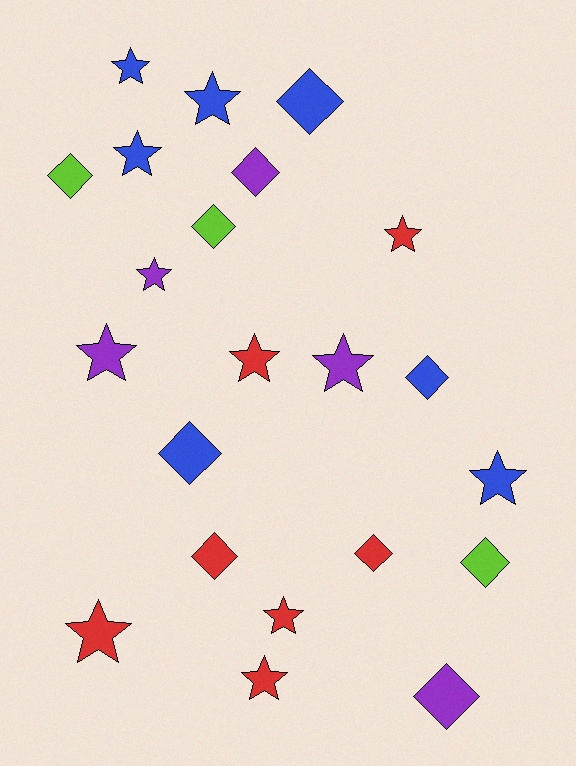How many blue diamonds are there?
There are 3 blue diamonds.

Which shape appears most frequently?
Star, with 12 objects.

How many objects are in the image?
There are 22 objects.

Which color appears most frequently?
Blue, with 7 objects.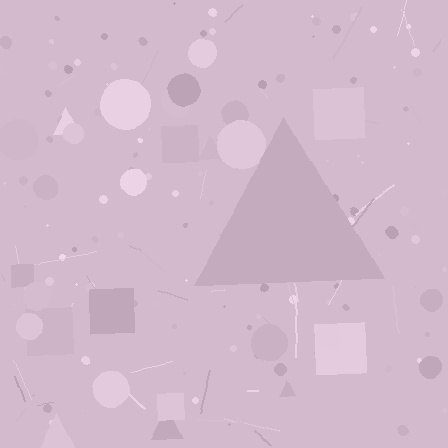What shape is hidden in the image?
A triangle is hidden in the image.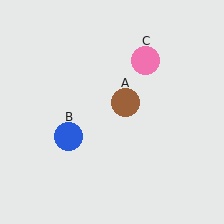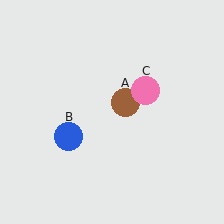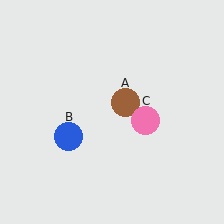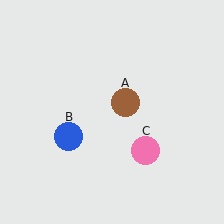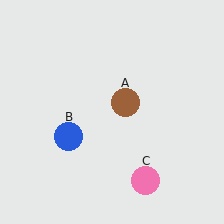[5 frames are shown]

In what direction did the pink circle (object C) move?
The pink circle (object C) moved down.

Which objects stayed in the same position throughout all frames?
Brown circle (object A) and blue circle (object B) remained stationary.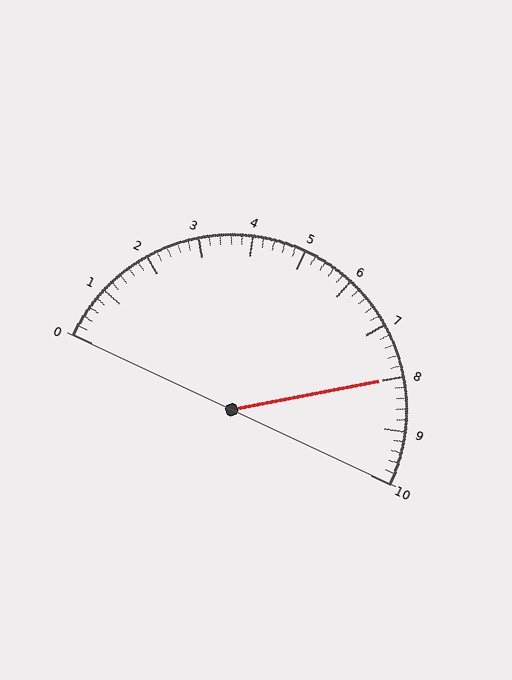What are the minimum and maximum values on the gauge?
The gauge ranges from 0 to 10.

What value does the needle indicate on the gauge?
The needle indicates approximately 8.0.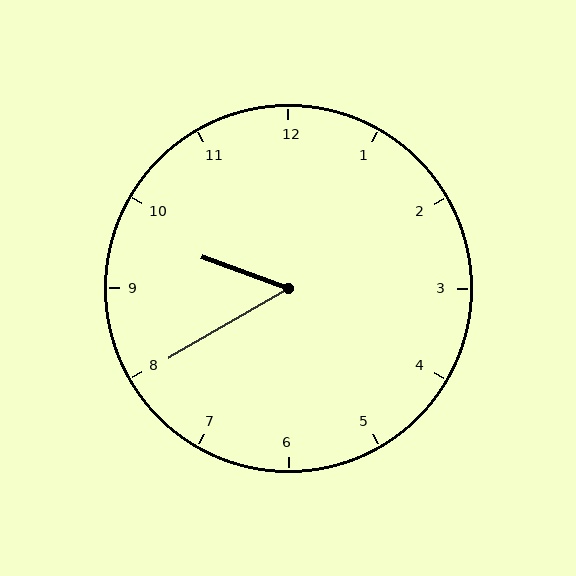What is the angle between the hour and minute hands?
Approximately 50 degrees.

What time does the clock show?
9:40.